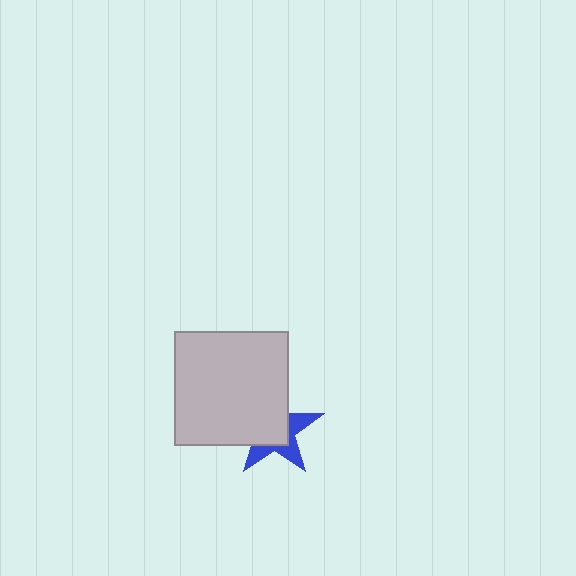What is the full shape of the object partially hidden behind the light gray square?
The partially hidden object is a blue star.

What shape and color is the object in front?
The object in front is a light gray square.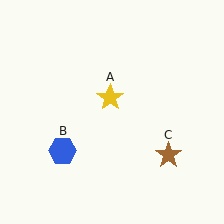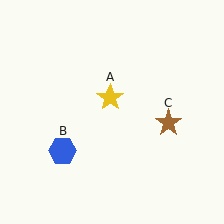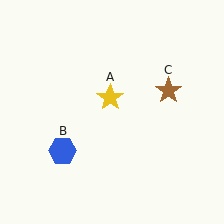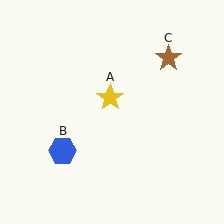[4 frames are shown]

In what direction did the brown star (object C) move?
The brown star (object C) moved up.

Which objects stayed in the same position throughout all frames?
Yellow star (object A) and blue hexagon (object B) remained stationary.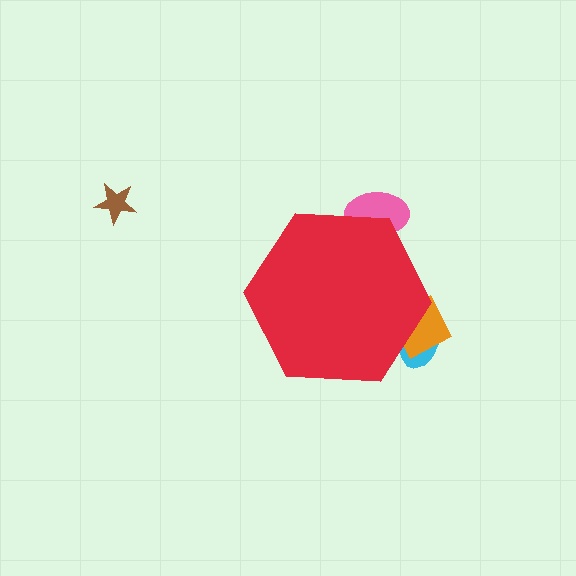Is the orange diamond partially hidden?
Yes, the orange diamond is partially hidden behind the red hexagon.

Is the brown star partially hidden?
No, the brown star is fully visible.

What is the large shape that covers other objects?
A red hexagon.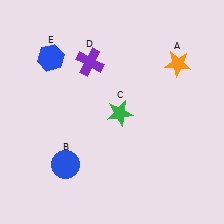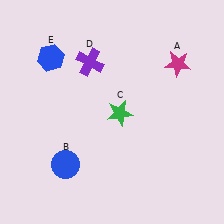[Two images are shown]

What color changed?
The star (A) changed from orange in Image 1 to magenta in Image 2.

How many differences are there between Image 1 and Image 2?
There is 1 difference between the two images.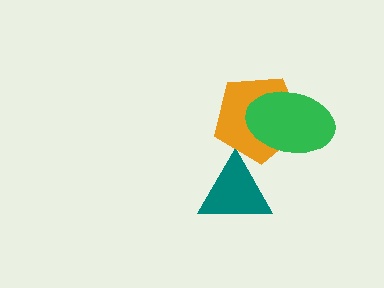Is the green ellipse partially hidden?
No, no other shape covers it.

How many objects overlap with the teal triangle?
1 object overlaps with the teal triangle.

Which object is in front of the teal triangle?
The orange pentagon is in front of the teal triangle.